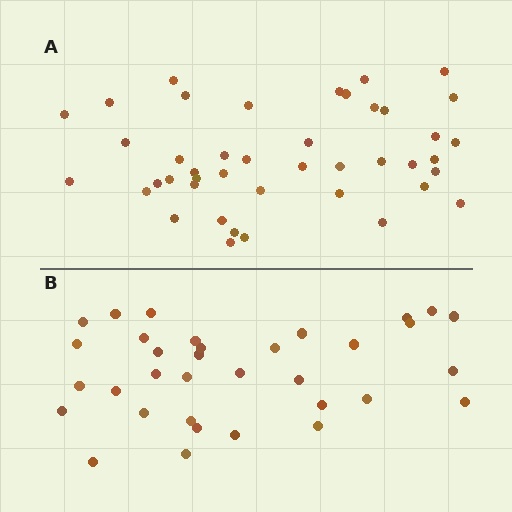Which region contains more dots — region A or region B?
Region A (the top region) has more dots.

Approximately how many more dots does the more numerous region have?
Region A has roughly 8 or so more dots than region B.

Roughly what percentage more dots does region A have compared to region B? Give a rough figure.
About 25% more.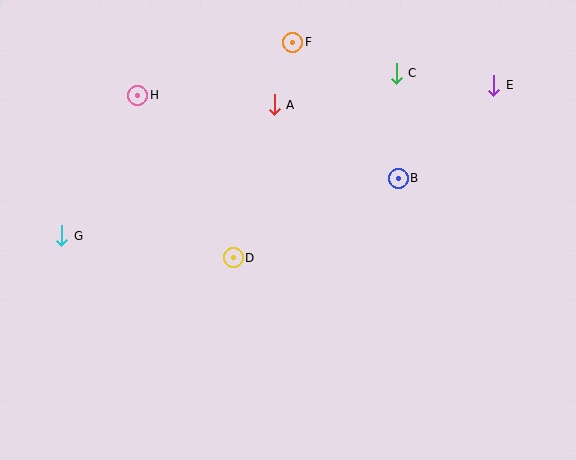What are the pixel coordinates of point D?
Point D is at (233, 258).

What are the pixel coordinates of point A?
Point A is at (274, 105).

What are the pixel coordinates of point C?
Point C is at (396, 73).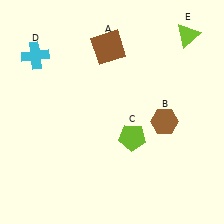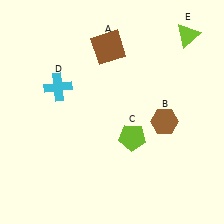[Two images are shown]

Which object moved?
The cyan cross (D) moved down.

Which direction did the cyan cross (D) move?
The cyan cross (D) moved down.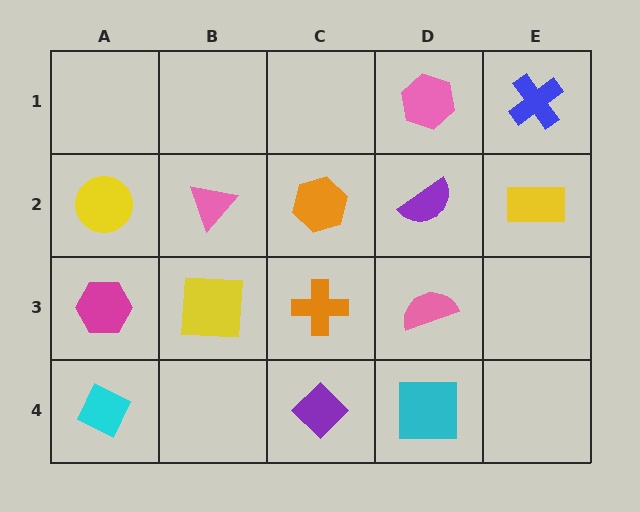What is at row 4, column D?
A cyan square.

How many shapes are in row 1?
2 shapes.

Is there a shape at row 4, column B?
No, that cell is empty.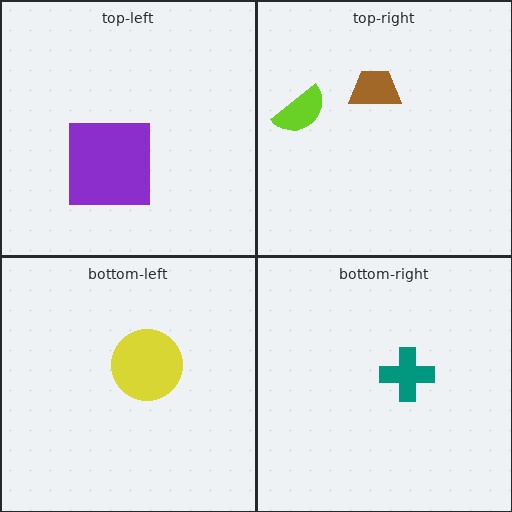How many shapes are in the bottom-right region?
1.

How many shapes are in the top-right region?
2.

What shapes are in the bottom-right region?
The teal cross.